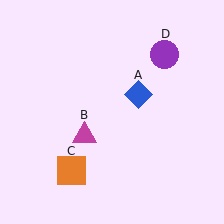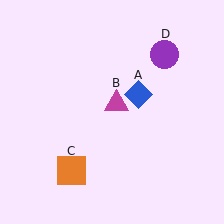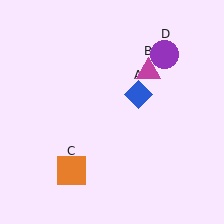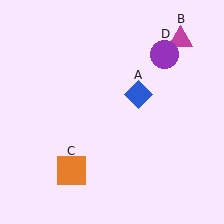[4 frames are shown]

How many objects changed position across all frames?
1 object changed position: magenta triangle (object B).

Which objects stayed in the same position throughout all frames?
Blue diamond (object A) and orange square (object C) and purple circle (object D) remained stationary.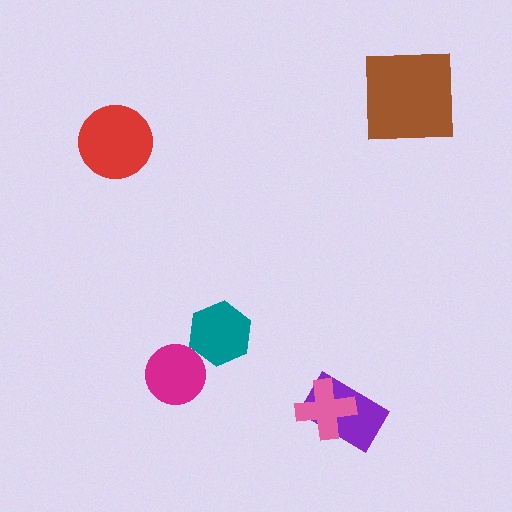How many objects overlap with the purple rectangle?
1 object overlaps with the purple rectangle.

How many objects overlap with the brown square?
0 objects overlap with the brown square.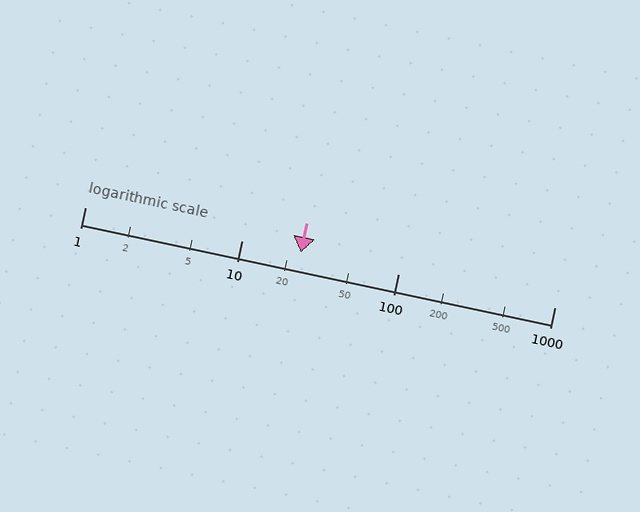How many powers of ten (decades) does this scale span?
The scale spans 3 decades, from 1 to 1000.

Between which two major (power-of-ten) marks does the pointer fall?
The pointer is between 10 and 100.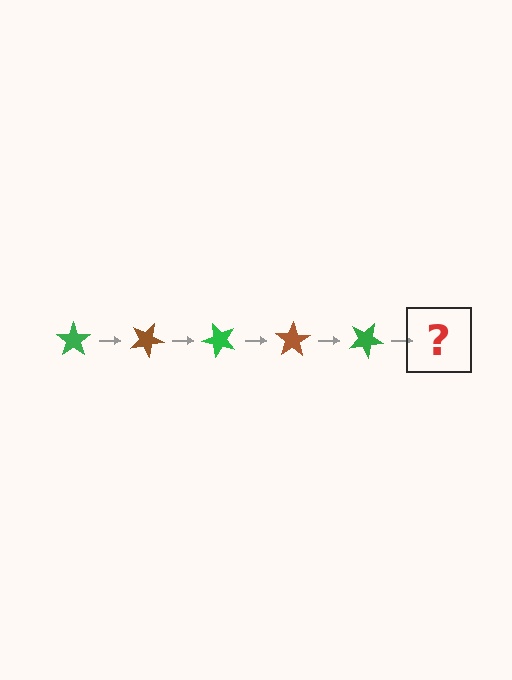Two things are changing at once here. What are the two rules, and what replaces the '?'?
The two rules are that it rotates 25 degrees each step and the color cycles through green and brown. The '?' should be a brown star, rotated 125 degrees from the start.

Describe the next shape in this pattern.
It should be a brown star, rotated 125 degrees from the start.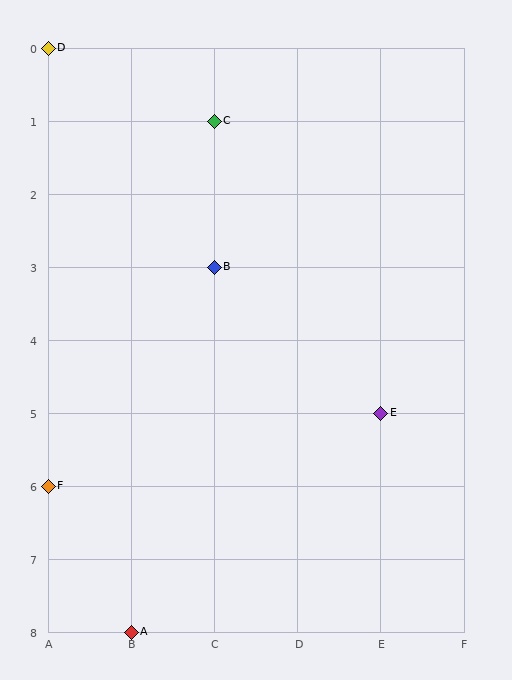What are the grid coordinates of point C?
Point C is at grid coordinates (C, 1).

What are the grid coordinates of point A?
Point A is at grid coordinates (B, 8).